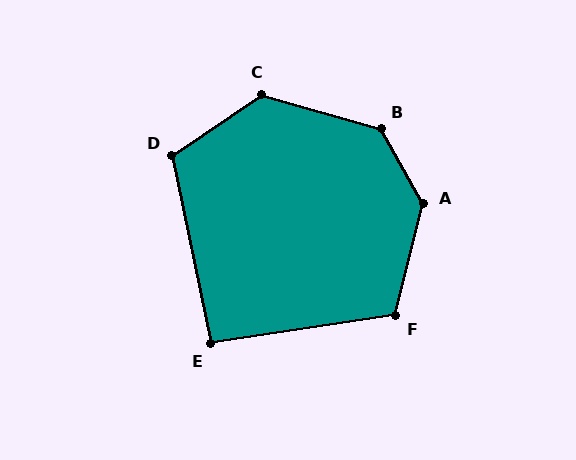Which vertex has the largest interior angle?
A, at approximately 137 degrees.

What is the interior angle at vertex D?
Approximately 113 degrees (obtuse).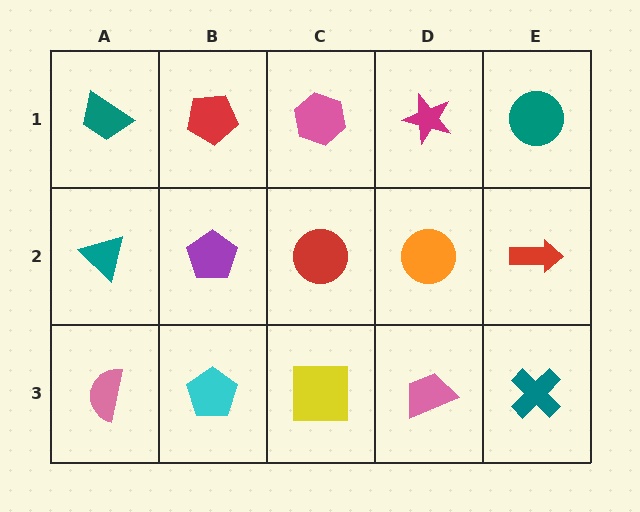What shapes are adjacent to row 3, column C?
A red circle (row 2, column C), a cyan pentagon (row 3, column B), a pink trapezoid (row 3, column D).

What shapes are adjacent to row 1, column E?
A red arrow (row 2, column E), a magenta star (row 1, column D).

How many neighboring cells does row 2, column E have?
3.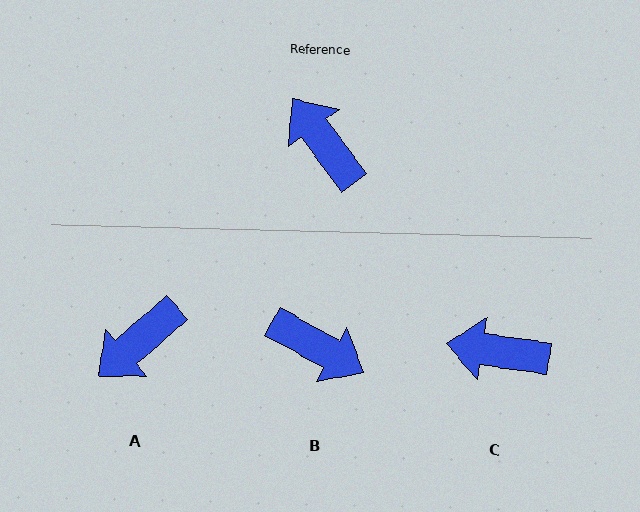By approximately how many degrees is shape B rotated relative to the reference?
Approximately 156 degrees clockwise.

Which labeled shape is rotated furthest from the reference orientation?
B, about 156 degrees away.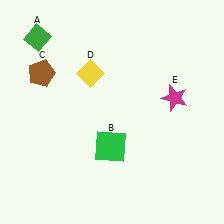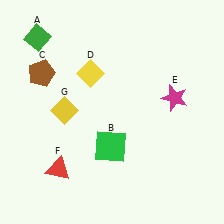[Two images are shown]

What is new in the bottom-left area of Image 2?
A red triangle (F) was added in the bottom-left area of Image 2.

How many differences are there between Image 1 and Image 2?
There are 2 differences between the two images.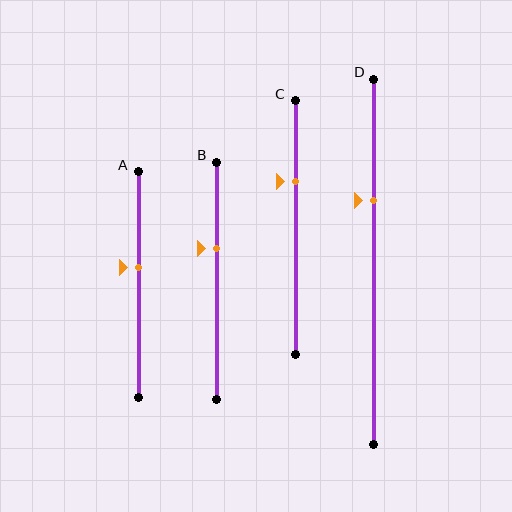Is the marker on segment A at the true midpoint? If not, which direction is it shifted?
No, the marker on segment A is shifted upward by about 8% of the segment length.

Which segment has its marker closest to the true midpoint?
Segment A has its marker closest to the true midpoint.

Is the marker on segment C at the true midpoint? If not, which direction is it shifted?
No, the marker on segment C is shifted upward by about 18% of the segment length.